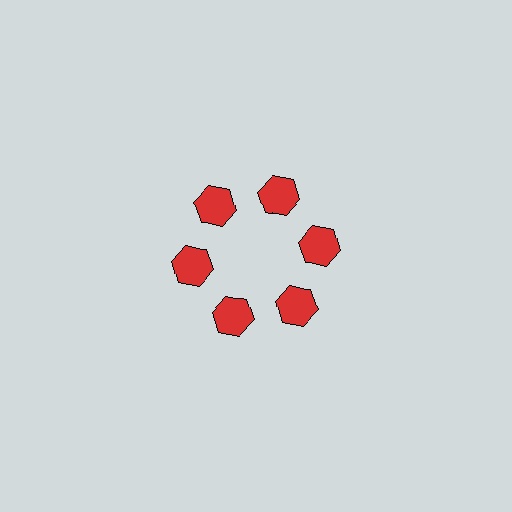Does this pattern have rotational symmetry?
Yes, this pattern has 6-fold rotational symmetry. It looks the same after rotating 60 degrees around the center.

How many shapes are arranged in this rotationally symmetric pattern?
There are 6 shapes, arranged in 6 groups of 1.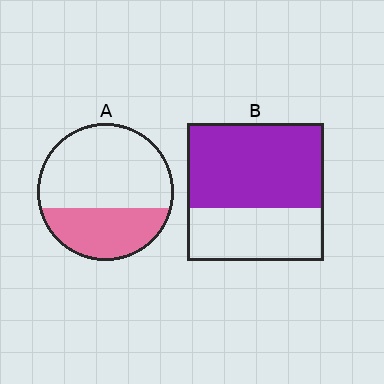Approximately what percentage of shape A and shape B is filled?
A is approximately 35% and B is approximately 60%.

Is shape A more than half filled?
No.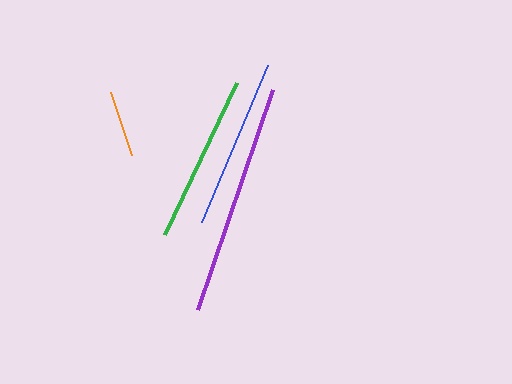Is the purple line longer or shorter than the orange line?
The purple line is longer than the orange line.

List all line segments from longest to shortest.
From longest to shortest: purple, blue, green, orange.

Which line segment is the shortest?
The orange line is the shortest at approximately 66 pixels.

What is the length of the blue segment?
The blue segment is approximately 171 pixels long.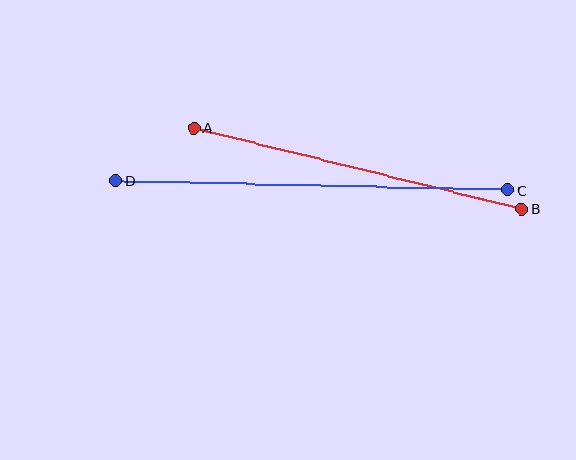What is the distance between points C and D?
The distance is approximately 392 pixels.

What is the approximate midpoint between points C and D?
The midpoint is at approximately (311, 185) pixels.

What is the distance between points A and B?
The distance is approximately 338 pixels.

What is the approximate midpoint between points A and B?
The midpoint is at approximately (358, 168) pixels.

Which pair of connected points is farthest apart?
Points C and D are farthest apart.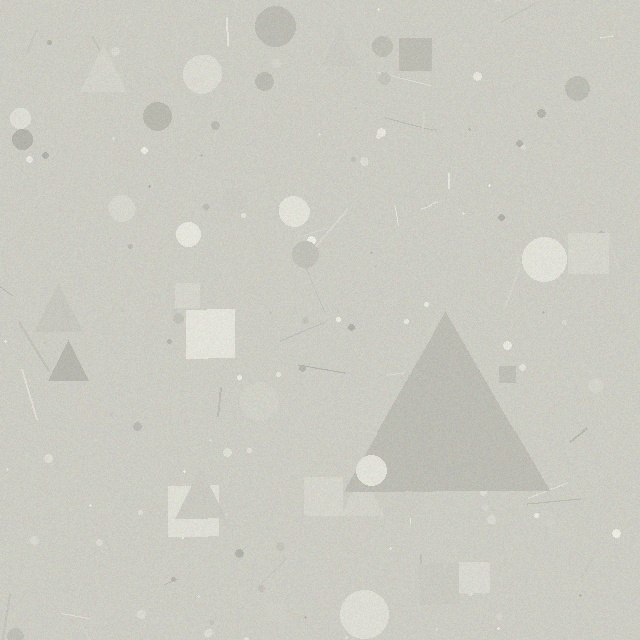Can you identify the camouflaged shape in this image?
The camouflaged shape is a triangle.